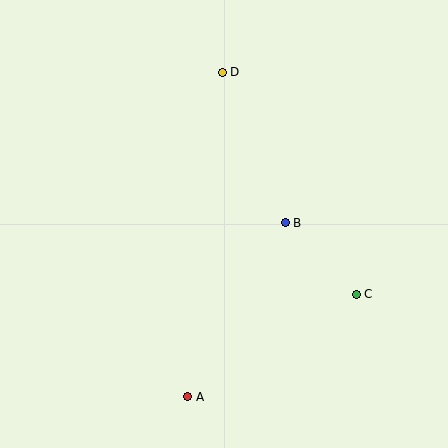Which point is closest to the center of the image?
Point B at (285, 223) is closest to the center.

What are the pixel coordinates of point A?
Point A is at (188, 397).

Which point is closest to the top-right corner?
Point D is closest to the top-right corner.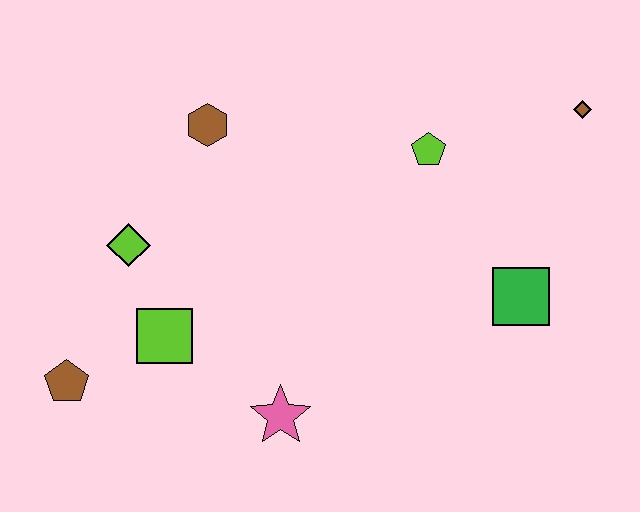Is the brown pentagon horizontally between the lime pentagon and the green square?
No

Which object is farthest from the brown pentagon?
The brown diamond is farthest from the brown pentagon.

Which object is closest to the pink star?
The lime square is closest to the pink star.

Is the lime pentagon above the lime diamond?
Yes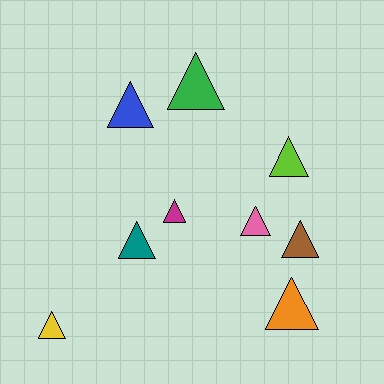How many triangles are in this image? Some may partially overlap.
There are 9 triangles.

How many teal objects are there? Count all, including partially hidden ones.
There is 1 teal object.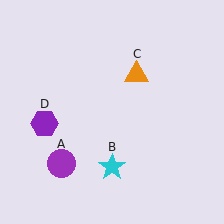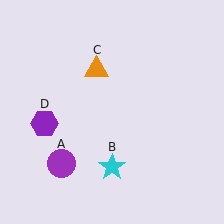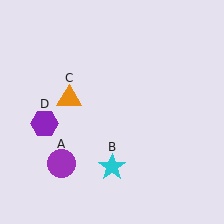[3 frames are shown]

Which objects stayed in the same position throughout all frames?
Purple circle (object A) and cyan star (object B) and purple hexagon (object D) remained stationary.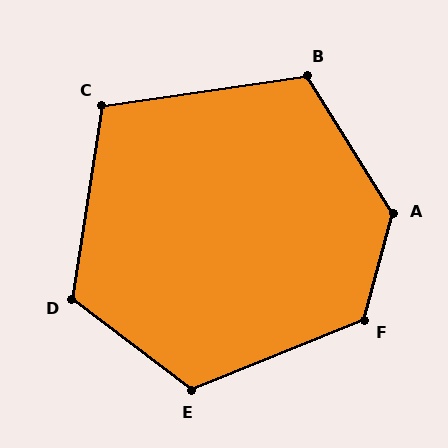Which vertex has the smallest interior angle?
C, at approximately 107 degrees.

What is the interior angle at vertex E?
Approximately 120 degrees (obtuse).